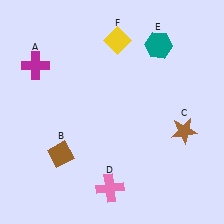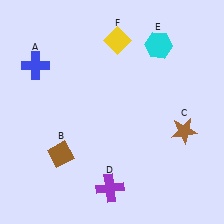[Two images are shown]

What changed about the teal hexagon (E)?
In Image 1, E is teal. In Image 2, it changed to cyan.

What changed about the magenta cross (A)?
In Image 1, A is magenta. In Image 2, it changed to blue.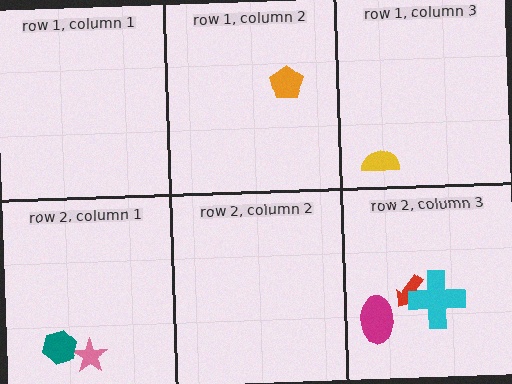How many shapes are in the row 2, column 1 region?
2.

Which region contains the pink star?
The row 2, column 1 region.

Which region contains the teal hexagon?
The row 2, column 1 region.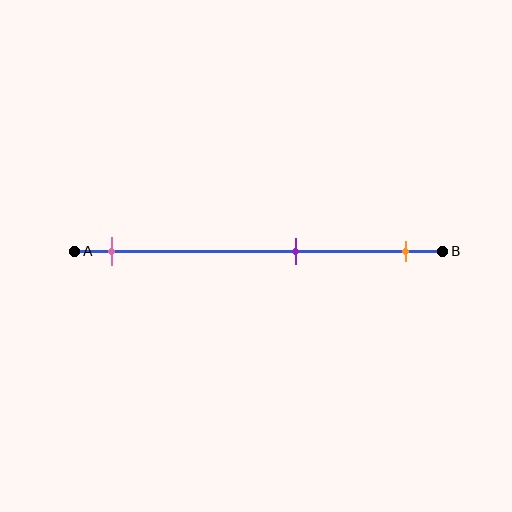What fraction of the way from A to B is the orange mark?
The orange mark is approximately 90% (0.9) of the way from A to B.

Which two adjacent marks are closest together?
The purple and orange marks are the closest adjacent pair.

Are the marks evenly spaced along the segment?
No, the marks are not evenly spaced.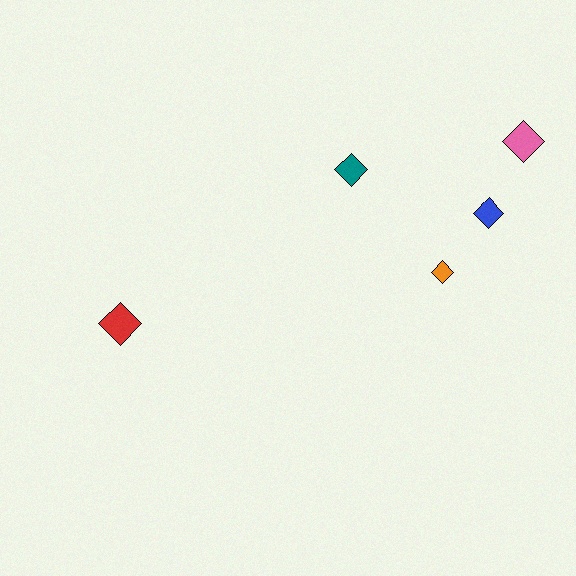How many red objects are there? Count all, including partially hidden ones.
There is 1 red object.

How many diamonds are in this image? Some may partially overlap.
There are 5 diamonds.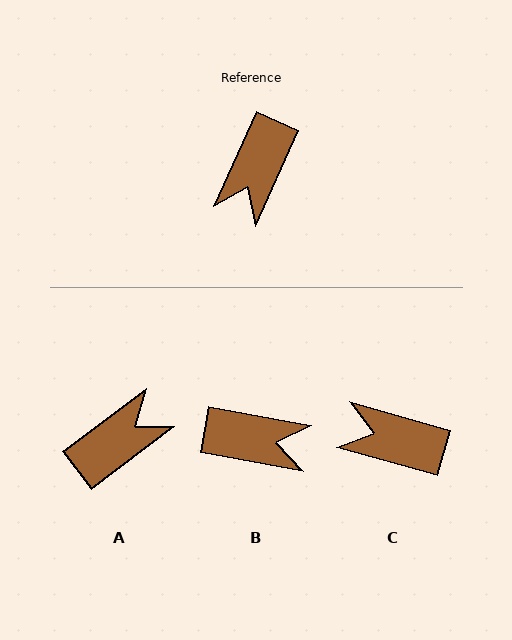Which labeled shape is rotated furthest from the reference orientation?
A, about 151 degrees away.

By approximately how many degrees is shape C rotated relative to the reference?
Approximately 82 degrees clockwise.